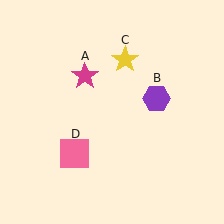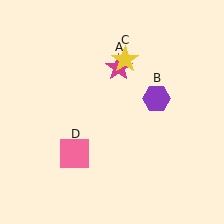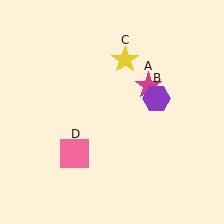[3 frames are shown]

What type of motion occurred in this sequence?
The magenta star (object A) rotated clockwise around the center of the scene.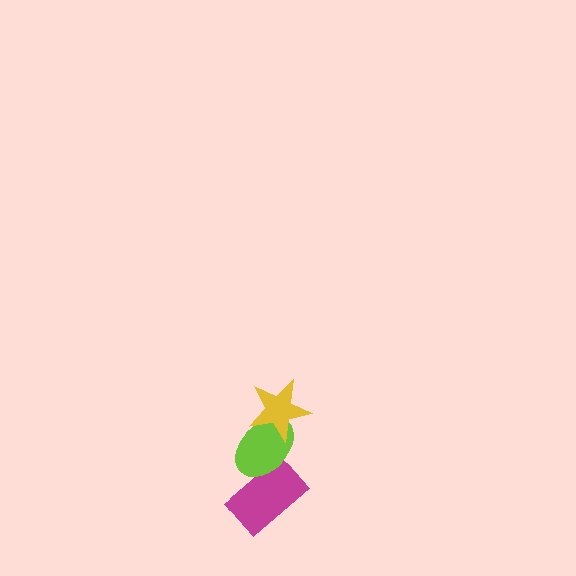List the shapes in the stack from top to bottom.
From top to bottom: the yellow star, the lime ellipse, the magenta rectangle.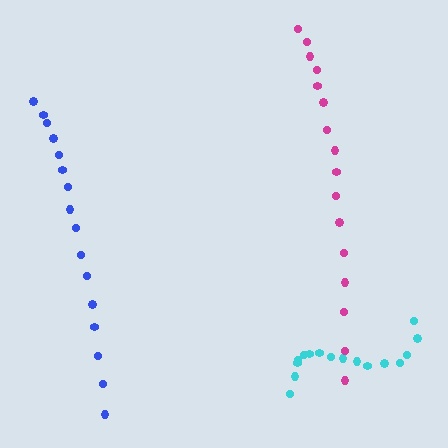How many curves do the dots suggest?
There are 3 distinct paths.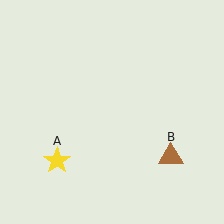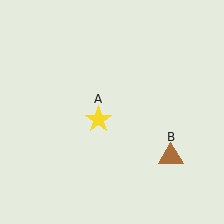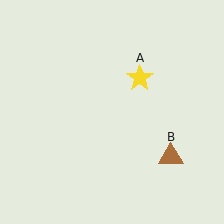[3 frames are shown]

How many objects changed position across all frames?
1 object changed position: yellow star (object A).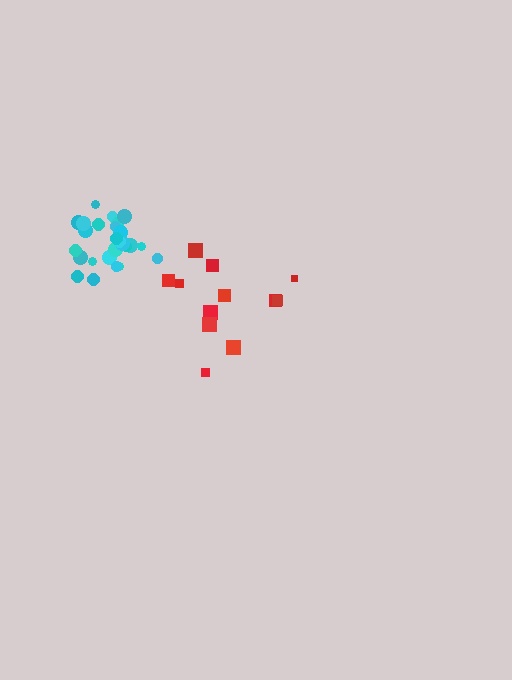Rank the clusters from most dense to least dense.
cyan, red.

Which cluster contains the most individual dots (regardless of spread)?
Cyan (26).